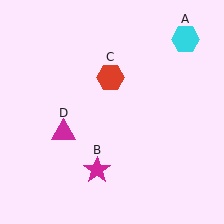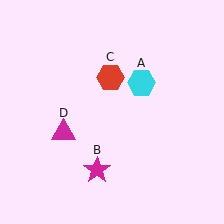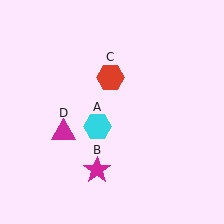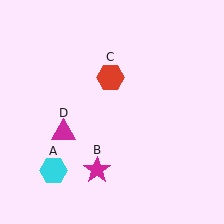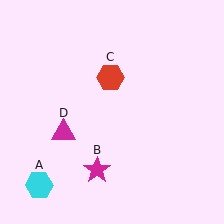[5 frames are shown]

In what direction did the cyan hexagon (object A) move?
The cyan hexagon (object A) moved down and to the left.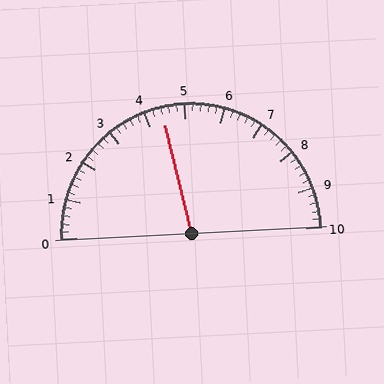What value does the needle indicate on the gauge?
The needle indicates approximately 4.4.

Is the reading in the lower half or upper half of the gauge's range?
The reading is in the lower half of the range (0 to 10).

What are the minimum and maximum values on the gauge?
The gauge ranges from 0 to 10.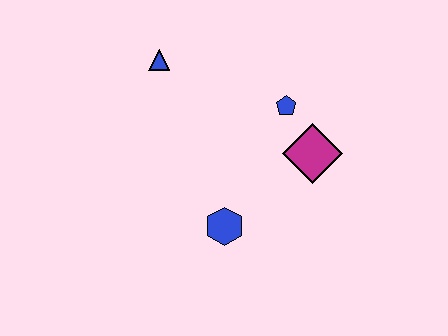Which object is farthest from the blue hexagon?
The blue triangle is farthest from the blue hexagon.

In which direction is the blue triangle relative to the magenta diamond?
The blue triangle is to the left of the magenta diamond.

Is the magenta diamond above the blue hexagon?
Yes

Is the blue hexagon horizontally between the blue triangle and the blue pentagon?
Yes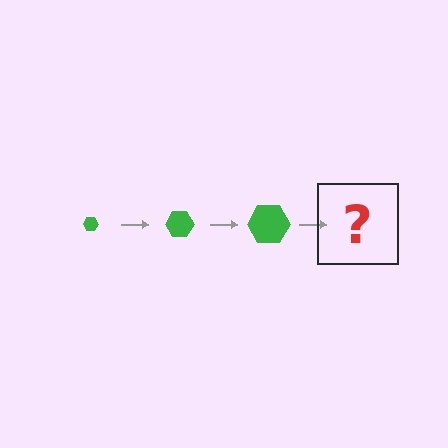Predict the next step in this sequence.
The next step is a green hexagon, larger than the previous one.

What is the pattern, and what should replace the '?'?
The pattern is that the hexagon gets progressively larger each step. The '?' should be a green hexagon, larger than the previous one.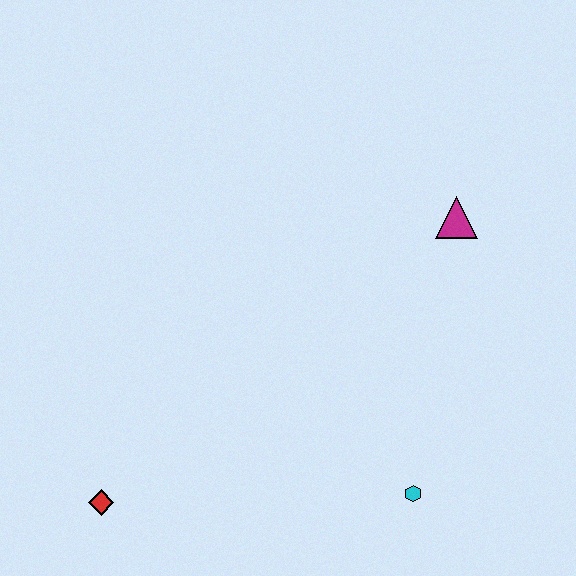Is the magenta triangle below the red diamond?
No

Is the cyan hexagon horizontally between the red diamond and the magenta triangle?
Yes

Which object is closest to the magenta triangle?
The cyan hexagon is closest to the magenta triangle.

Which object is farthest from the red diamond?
The magenta triangle is farthest from the red diamond.